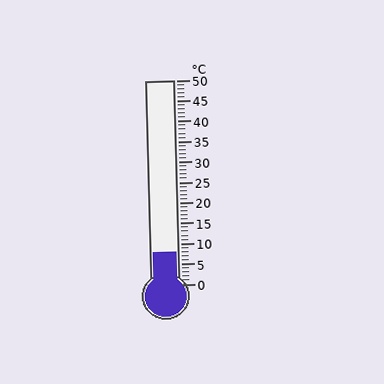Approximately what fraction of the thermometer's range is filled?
The thermometer is filled to approximately 15% of its range.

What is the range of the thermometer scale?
The thermometer scale ranges from 0°C to 50°C.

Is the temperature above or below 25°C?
The temperature is below 25°C.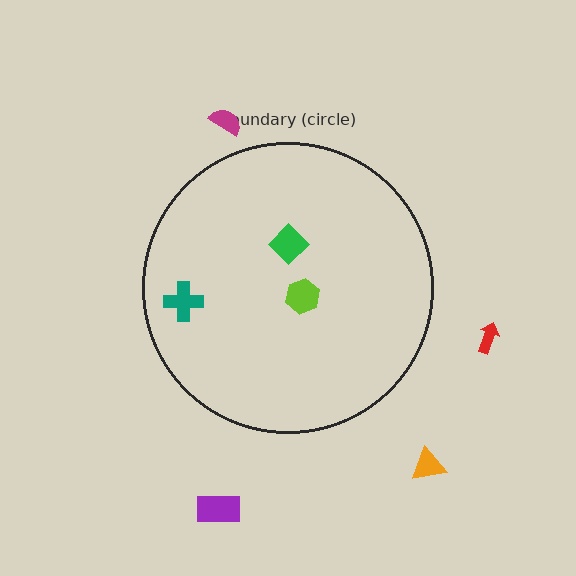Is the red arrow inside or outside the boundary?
Outside.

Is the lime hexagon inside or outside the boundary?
Inside.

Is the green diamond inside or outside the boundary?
Inside.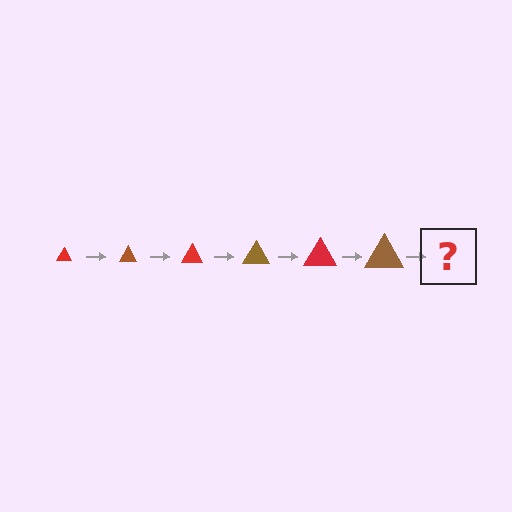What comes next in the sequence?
The next element should be a red triangle, larger than the previous one.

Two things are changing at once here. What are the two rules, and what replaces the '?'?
The two rules are that the triangle grows larger each step and the color cycles through red and brown. The '?' should be a red triangle, larger than the previous one.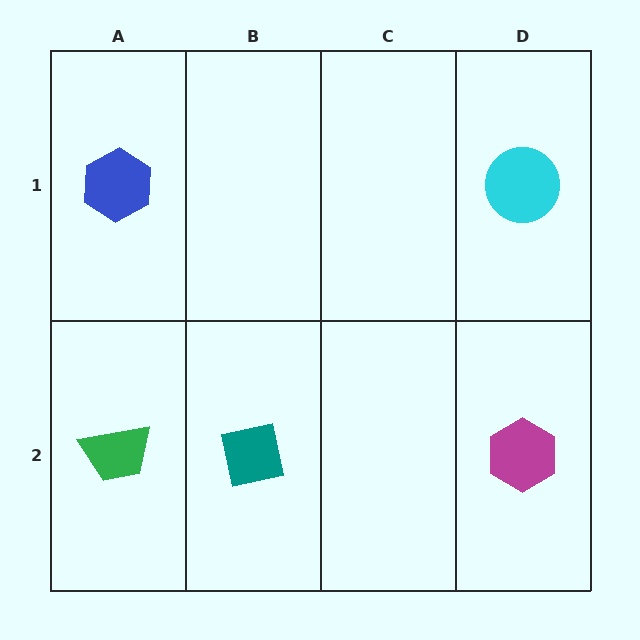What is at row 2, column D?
A magenta hexagon.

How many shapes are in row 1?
2 shapes.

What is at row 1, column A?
A blue hexagon.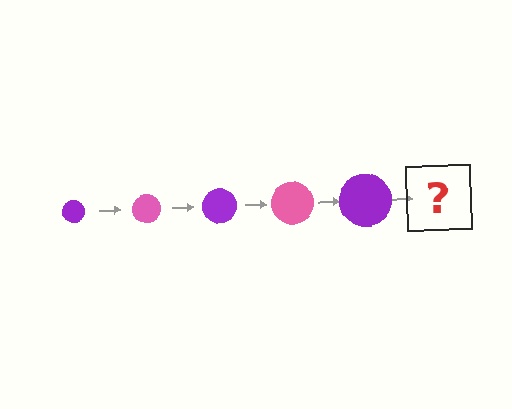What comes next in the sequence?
The next element should be a pink circle, larger than the previous one.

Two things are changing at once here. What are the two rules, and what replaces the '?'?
The two rules are that the circle grows larger each step and the color cycles through purple and pink. The '?' should be a pink circle, larger than the previous one.